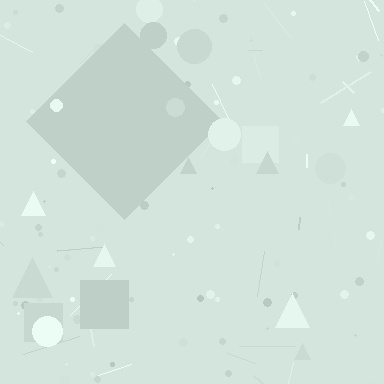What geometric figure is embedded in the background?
A diamond is embedded in the background.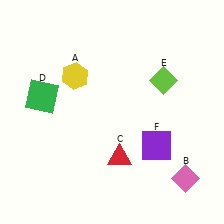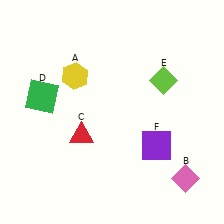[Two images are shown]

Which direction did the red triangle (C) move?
The red triangle (C) moved left.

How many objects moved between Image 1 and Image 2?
1 object moved between the two images.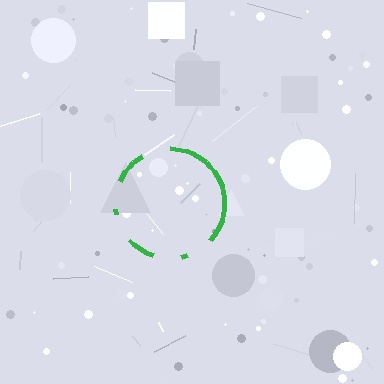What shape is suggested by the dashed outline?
The dashed outline suggests a circle.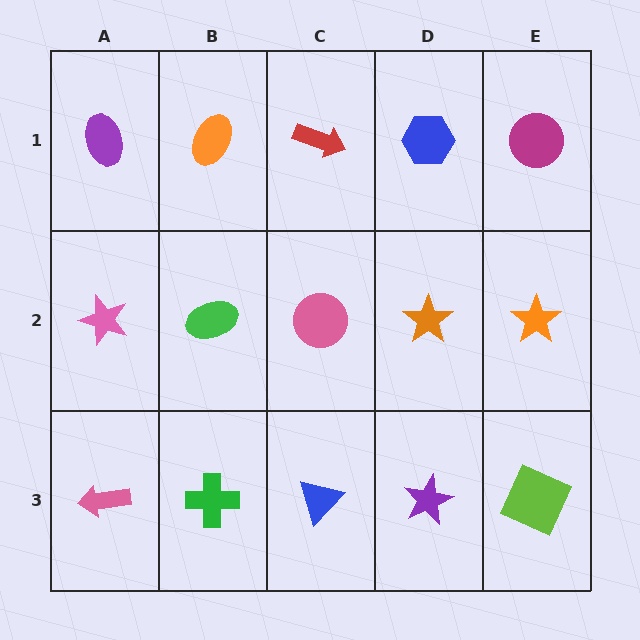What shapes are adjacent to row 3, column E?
An orange star (row 2, column E), a purple star (row 3, column D).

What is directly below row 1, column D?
An orange star.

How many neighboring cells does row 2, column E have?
3.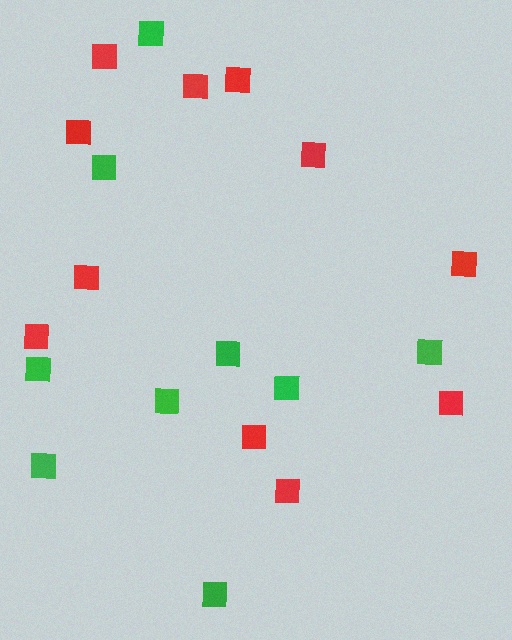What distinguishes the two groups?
There are 2 groups: one group of red squares (11) and one group of green squares (9).